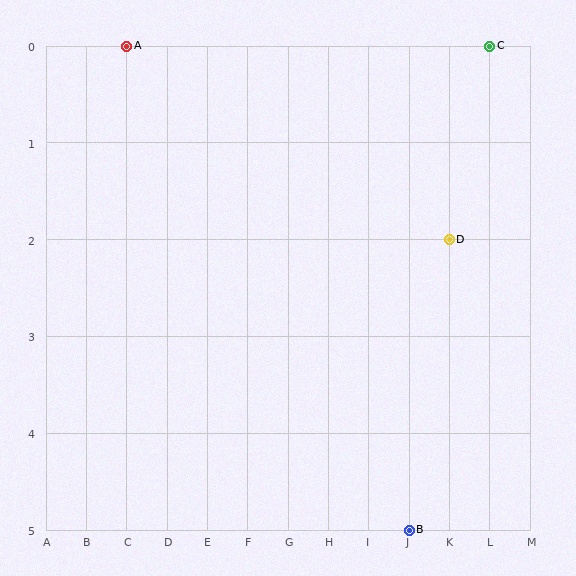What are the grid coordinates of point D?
Point D is at grid coordinates (K, 2).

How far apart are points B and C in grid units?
Points B and C are 2 columns and 5 rows apart (about 5.4 grid units diagonally).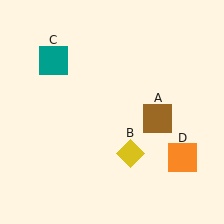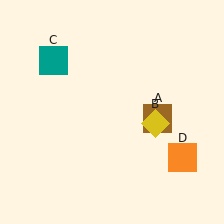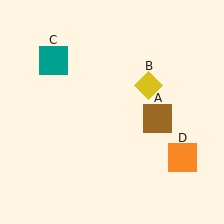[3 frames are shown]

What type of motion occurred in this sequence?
The yellow diamond (object B) rotated counterclockwise around the center of the scene.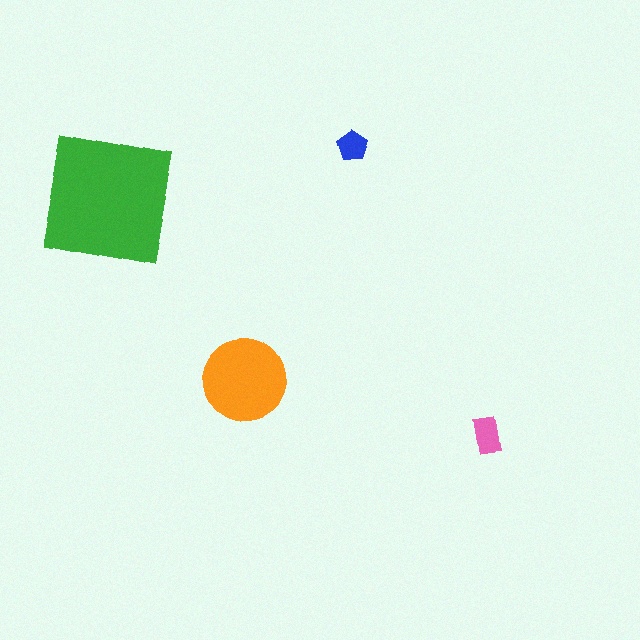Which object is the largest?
The green square.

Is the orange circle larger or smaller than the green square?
Smaller.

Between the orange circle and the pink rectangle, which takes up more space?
The orange circle.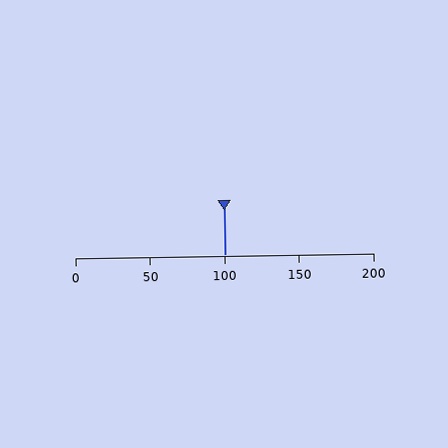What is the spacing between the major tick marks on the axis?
The major ticks are spaced 50 apart.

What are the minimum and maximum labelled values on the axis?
The axis runs from 0 to 200.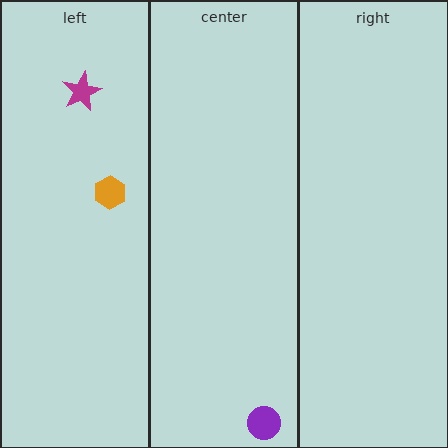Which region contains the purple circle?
The center region.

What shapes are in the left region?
The magenta star, the orange hexagon.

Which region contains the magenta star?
The left region.